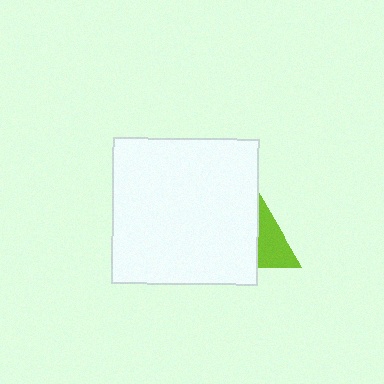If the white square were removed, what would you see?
You would see the complete lime triangle.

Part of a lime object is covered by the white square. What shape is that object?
It is a triangle.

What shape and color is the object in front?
The object in front is a white square.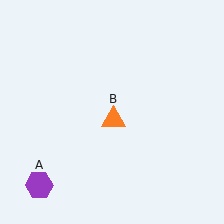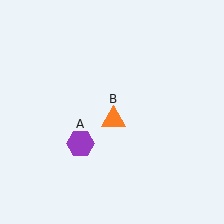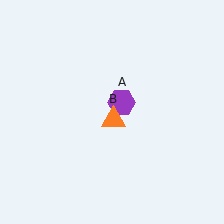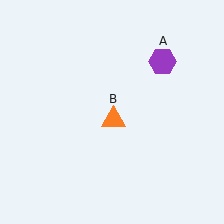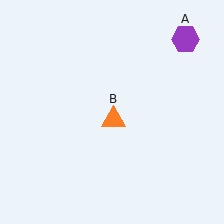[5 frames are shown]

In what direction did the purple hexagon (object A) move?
The purple hexagon (object A) moved up and to the right.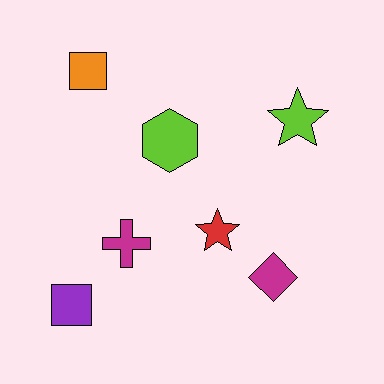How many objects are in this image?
There are 7 objects.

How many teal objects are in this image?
There are no teal objects.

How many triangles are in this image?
There are no triangles.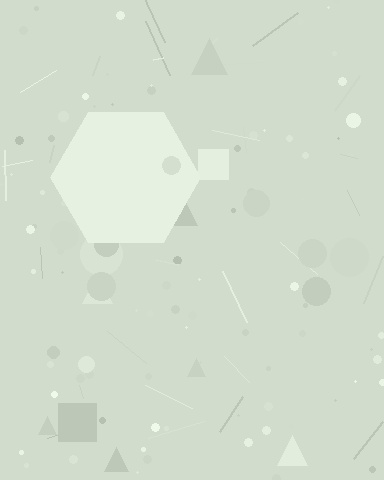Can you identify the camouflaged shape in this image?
The camouflaged shape is a hexagon.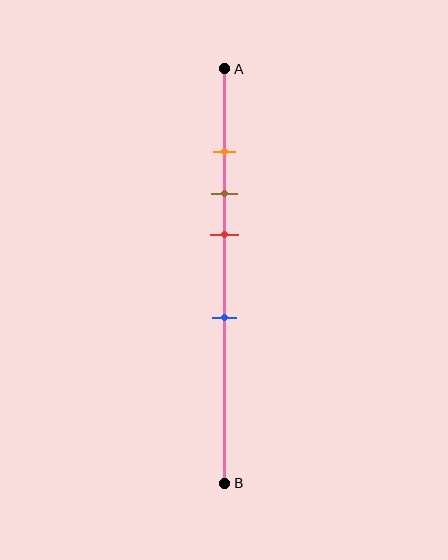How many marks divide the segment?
There are 4 marks dividing the segment.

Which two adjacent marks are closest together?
The orange and brown marks are the closest adjacent pair.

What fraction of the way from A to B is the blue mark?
The blue mark is approximately 60% (0.6) of the way from A to B.